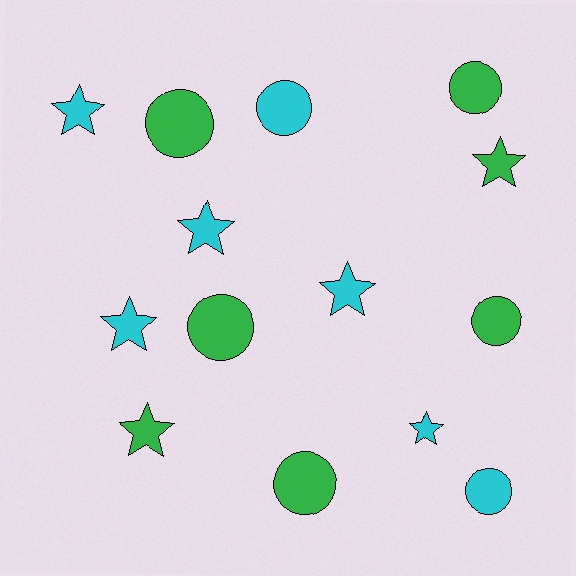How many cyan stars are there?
There are 5 cyan stars.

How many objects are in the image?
There are 14 objects.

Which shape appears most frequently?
Star, with 7 objects.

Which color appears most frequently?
Green, with 7 objects.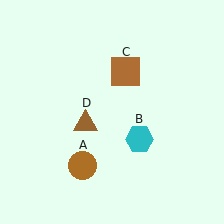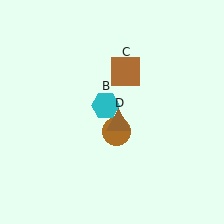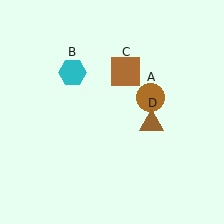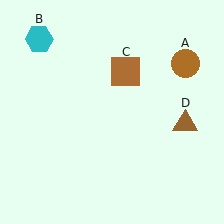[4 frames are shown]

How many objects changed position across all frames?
3 objects changed position: brown circle (object A), cyan hexagon (object B), brown triangle (object D).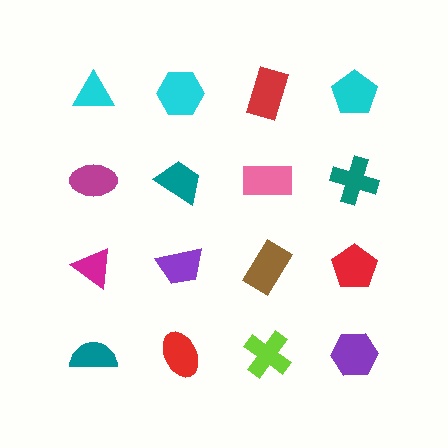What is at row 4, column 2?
A red ellipse.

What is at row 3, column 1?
A magenta triangle.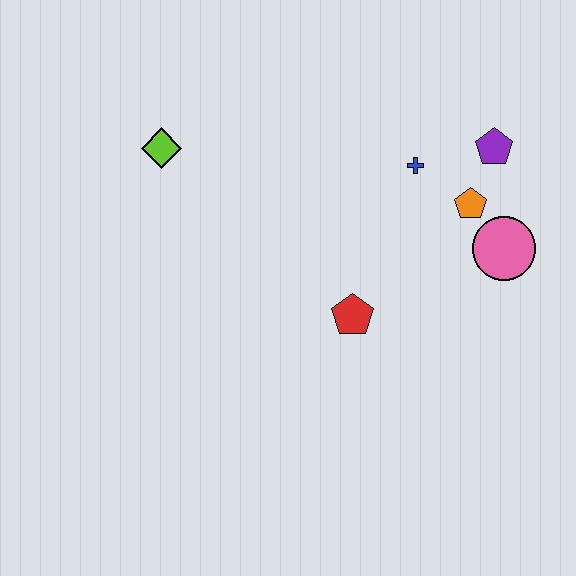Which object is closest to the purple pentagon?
The orange pentagon is closest to the purple pentagon.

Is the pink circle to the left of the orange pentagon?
No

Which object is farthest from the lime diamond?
The pink circle is farthest from the lime diamond.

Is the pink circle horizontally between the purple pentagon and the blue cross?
No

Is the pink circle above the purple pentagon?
No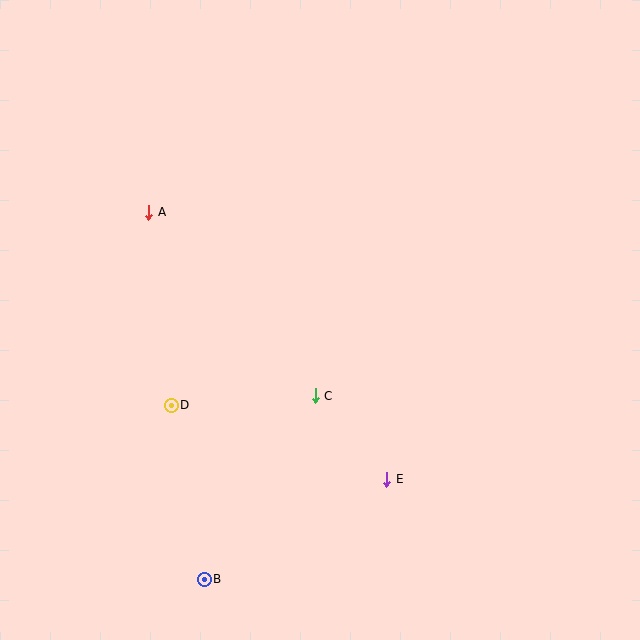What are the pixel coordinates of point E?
Point E is at (387, 479).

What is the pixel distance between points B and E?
The distance between B and E is 208 pixels.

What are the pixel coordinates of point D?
Point D is at (171, 405).